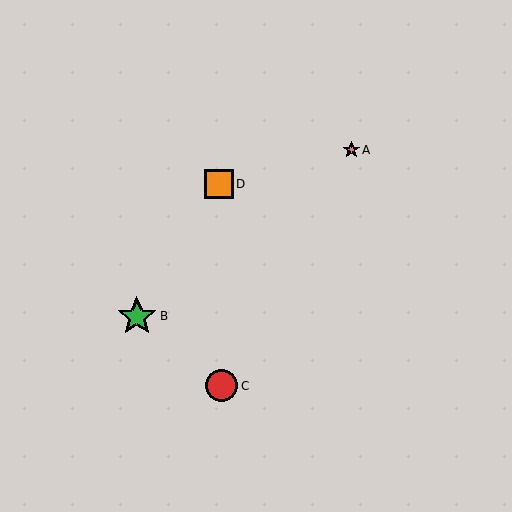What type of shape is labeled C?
Shape C is a red circle.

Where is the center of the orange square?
The center of the orange square is at (219, 184).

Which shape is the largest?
The green star (labeled B) is the largest.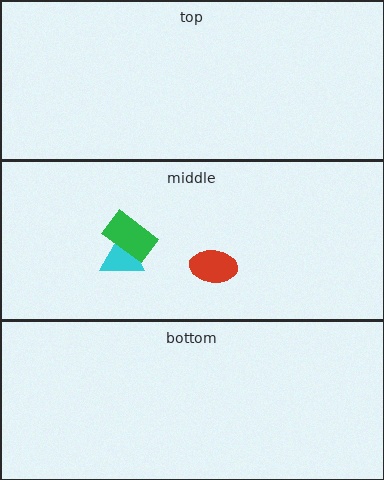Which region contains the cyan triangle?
The middle region.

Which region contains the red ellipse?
The middle region.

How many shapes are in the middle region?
3.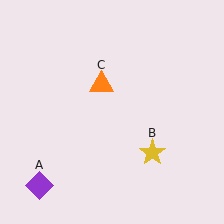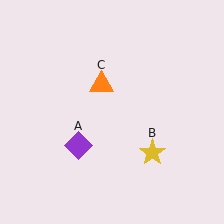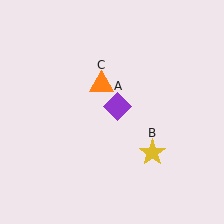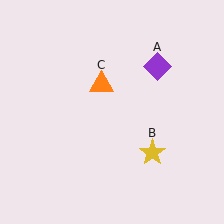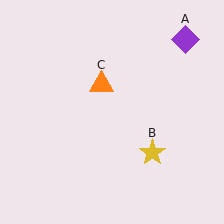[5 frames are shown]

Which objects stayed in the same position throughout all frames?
Yellow star (object B) and orange triangle (object C) remained stationary.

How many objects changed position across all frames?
1 object changed position: purple diamond (object A).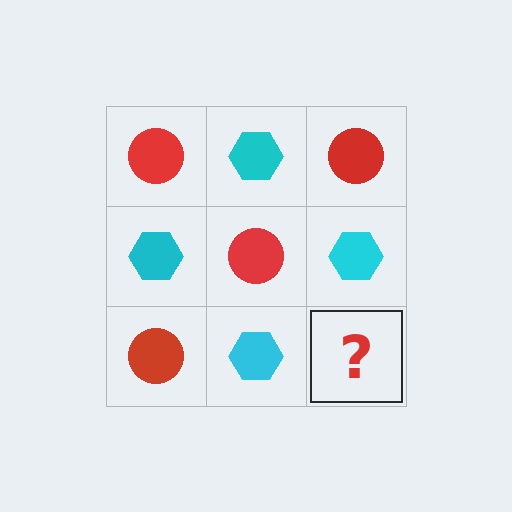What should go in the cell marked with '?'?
The missing cell should contain a red circle.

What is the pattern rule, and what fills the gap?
The rule is that it alternates red circle and cyan hexagon in a checkerboard pattern. The gap should be filled with a red circle.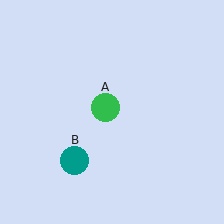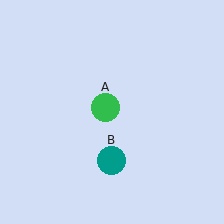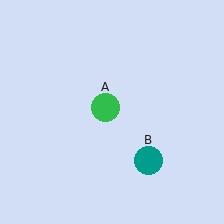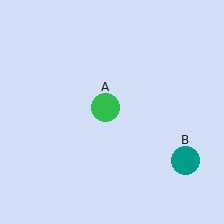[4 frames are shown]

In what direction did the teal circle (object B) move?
The teal circle (object B) moved right.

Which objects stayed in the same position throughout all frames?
Green circle (object A) remained stationary.